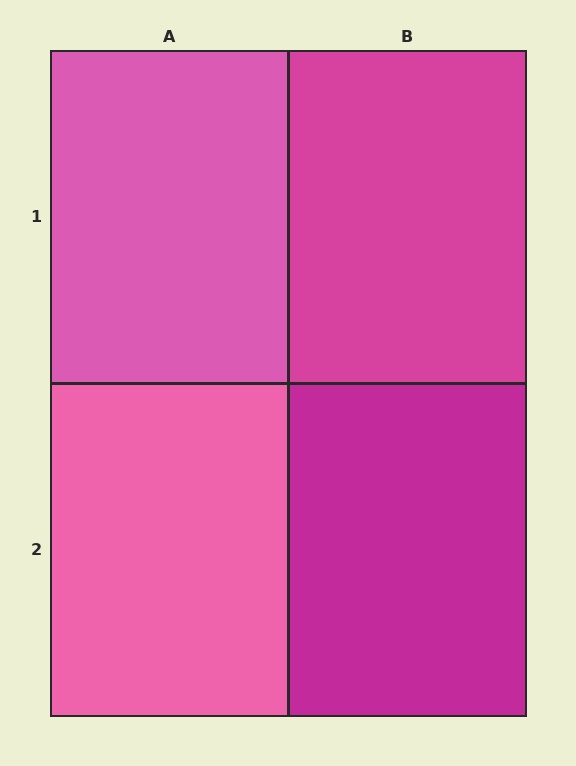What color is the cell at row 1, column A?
Pink.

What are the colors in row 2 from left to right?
Pink, magenta.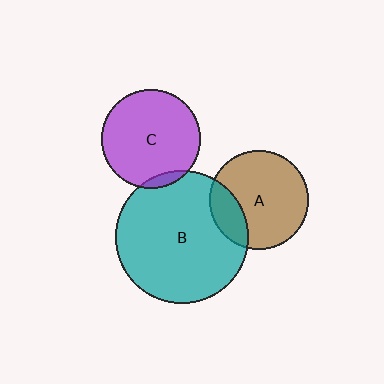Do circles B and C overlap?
Yes.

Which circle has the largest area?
Circle B (teal).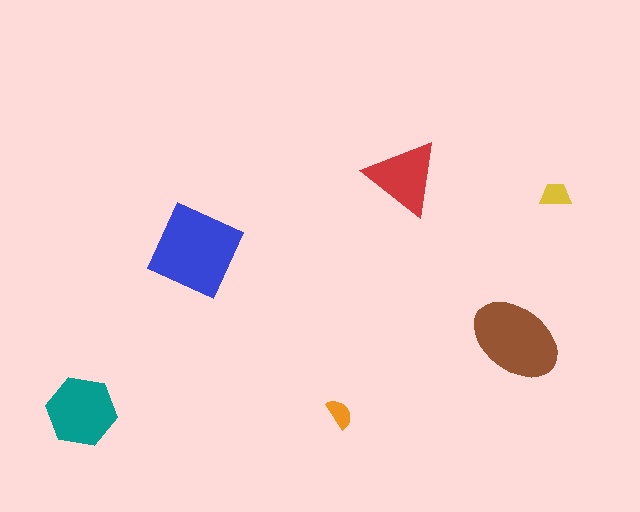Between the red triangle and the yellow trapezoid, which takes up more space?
The red triangle.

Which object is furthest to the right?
The yellow trapezoid is rightmost.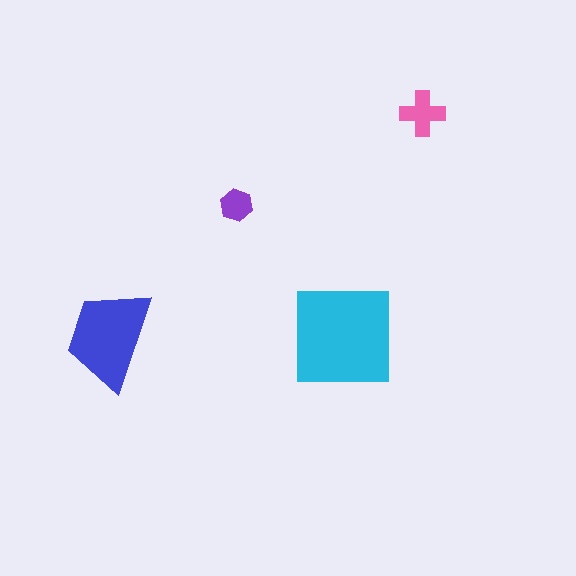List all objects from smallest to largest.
The purple hexagon, the pink cross, the blue trapezoid, the cyan square.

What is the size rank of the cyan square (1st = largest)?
1st.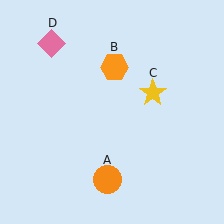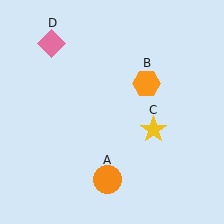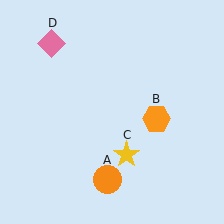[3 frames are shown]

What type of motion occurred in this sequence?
The orange hexagon (object B), yellow star (object C) rotated clockwise around the center of the scene.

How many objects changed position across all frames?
2 objects changed position: orange hexagon (object B), yellow star (object C).